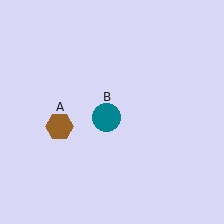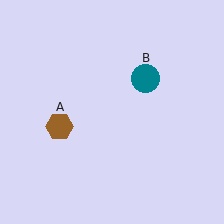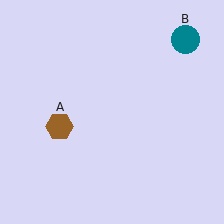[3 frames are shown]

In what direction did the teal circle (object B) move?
The teal circle (object B) moved up and to the right.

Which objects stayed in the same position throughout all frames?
Brown hexagon (object A) remained stationary.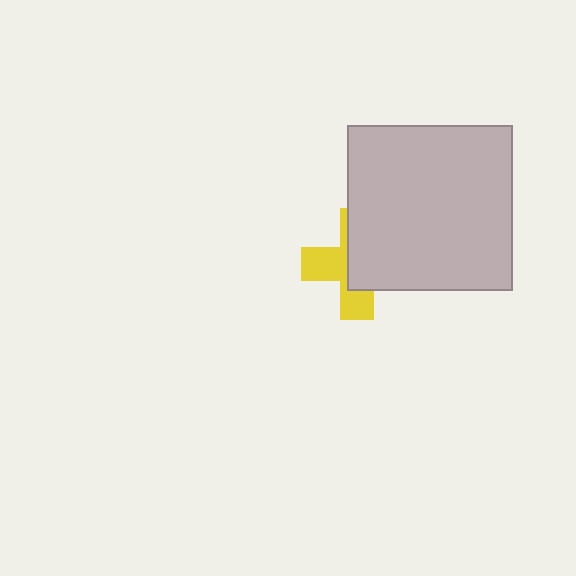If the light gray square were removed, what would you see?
You would see the complete yellow cross.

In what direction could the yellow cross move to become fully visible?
The yellow cross could move left. That would shift it out from behind the light gray square entirely.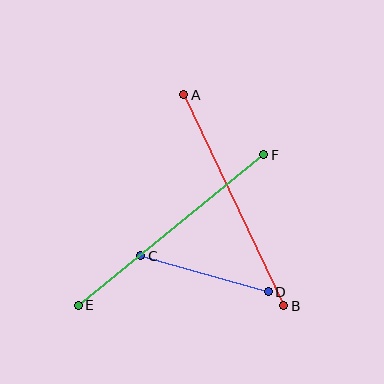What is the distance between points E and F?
The distance is approximately 239 pixels.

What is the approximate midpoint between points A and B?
The midpoint is at approximately (234, 200) pixels.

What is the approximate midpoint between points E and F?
The midpoint is at approximately (171, 230) pixels.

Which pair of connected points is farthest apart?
Points E and F are farthest apart.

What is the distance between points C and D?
The distance is approximately 132 pixels.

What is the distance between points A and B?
The distance is approximately 233 pixels.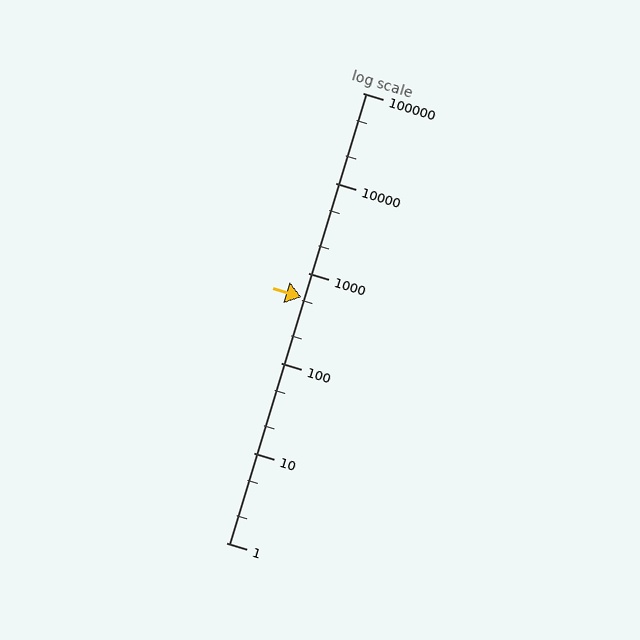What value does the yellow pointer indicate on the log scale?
The pointer indicates approximately 540.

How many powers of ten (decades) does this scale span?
The scale spans 5 decades, from 1 to 100000.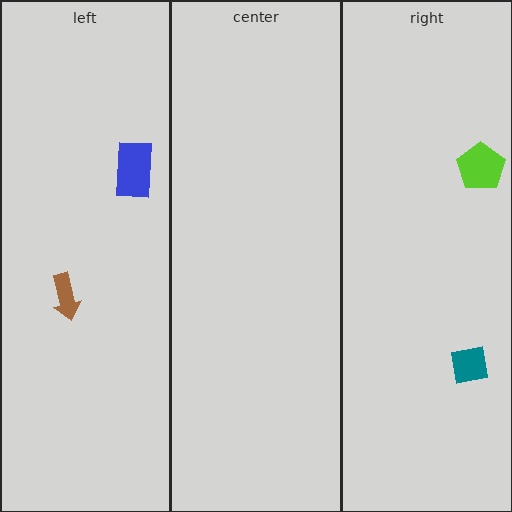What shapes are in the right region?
The teal square, the lime pentagon.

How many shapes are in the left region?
2.